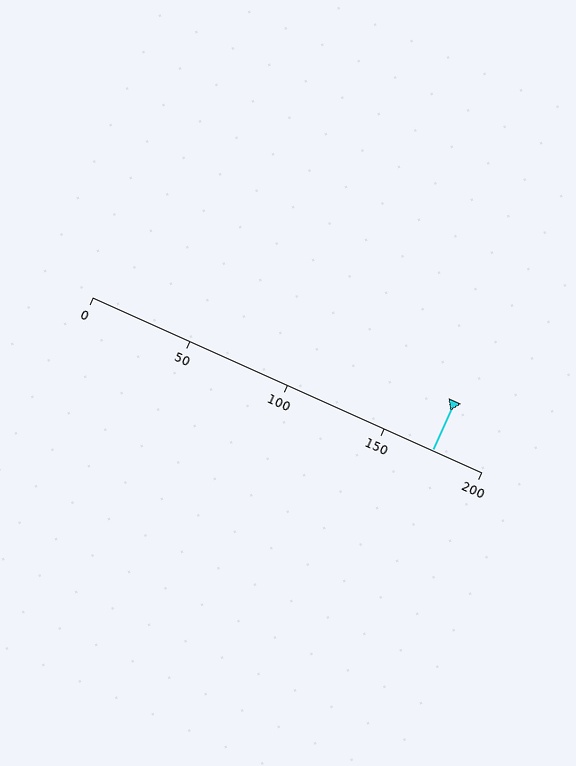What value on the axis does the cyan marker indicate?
The marker indicates approximately 175.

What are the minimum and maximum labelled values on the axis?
The axis runs from 0 to 200.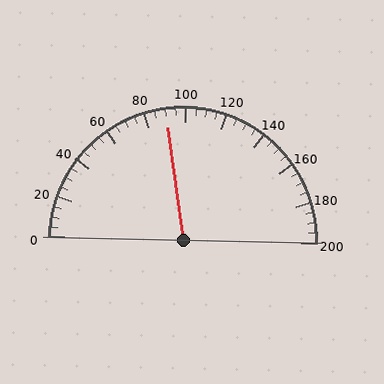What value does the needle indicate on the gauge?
The needle indicates approximately 90.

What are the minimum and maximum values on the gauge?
The gauge ranges from 0 to 200.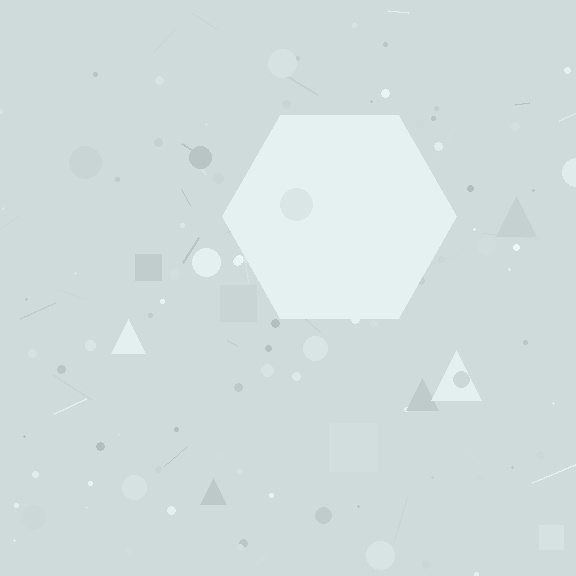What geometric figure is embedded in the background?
A hexagon is embedded in the background.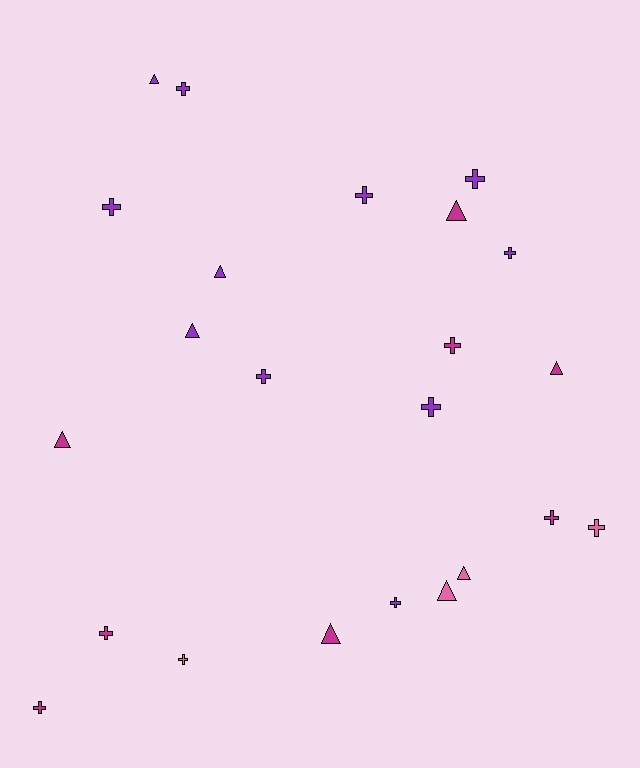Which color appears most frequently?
Purple, with 11 objects.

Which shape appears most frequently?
Cross, with 14 objects.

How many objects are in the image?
There are 23 objects.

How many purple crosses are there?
There are 8 purple crosses.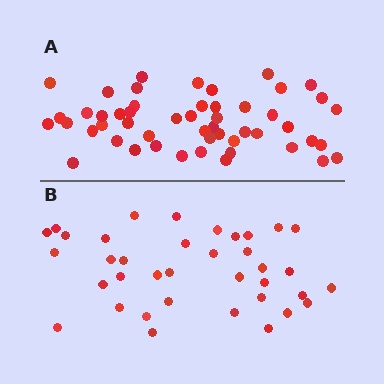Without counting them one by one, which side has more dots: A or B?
Region A (the top region) has more dots.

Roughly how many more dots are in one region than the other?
Region A has approximately 15 more dots than region B.